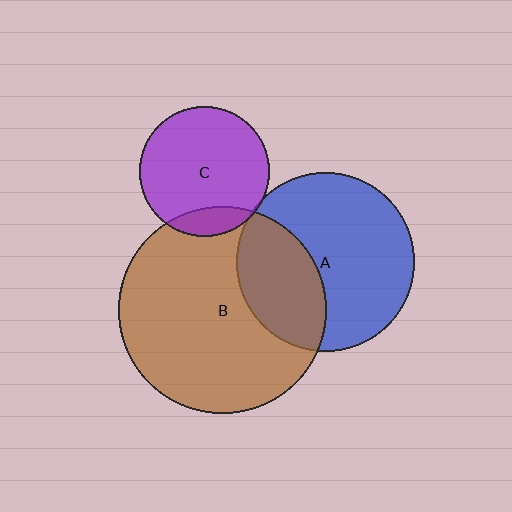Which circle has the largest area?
Circle B (brown).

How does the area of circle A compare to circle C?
Approximately 1.9 times.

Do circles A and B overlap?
Yes.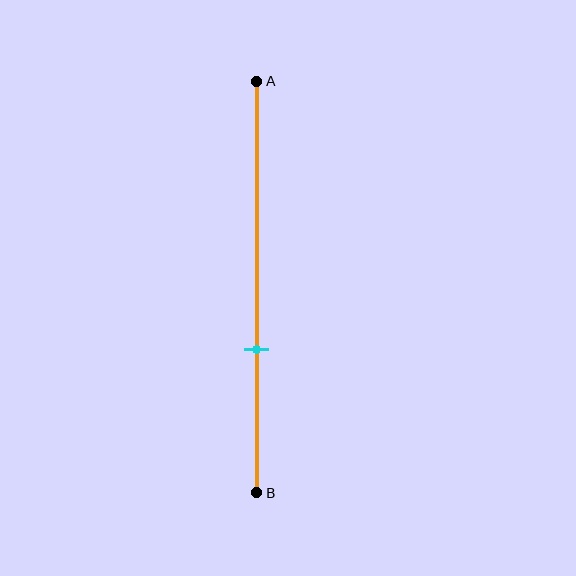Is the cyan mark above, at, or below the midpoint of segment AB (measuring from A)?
The cyan mark is below the midpoint of segment AB.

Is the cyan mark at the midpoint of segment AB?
No, the mark is at about 65% from A, not at the 50% midpoint.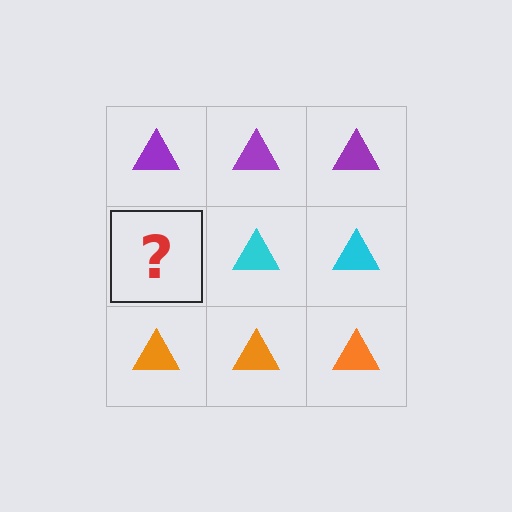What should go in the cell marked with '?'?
The missing cell should contain a cyan triangle.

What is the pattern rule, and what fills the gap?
The rule is that each row has a consistent color. The gap should be filled with a cyan triangle.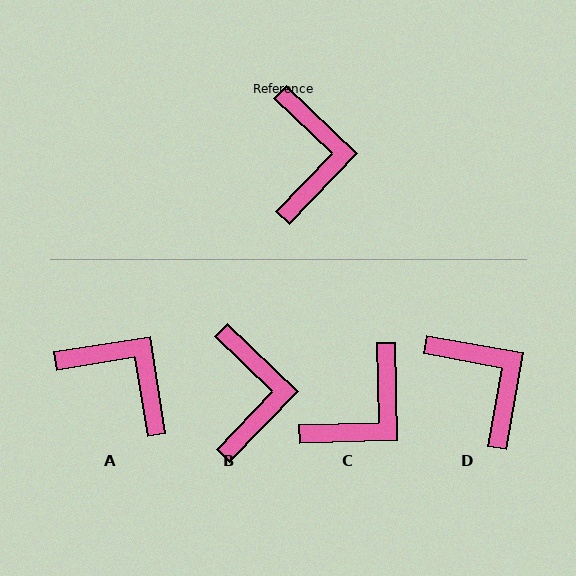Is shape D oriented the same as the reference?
No, it is off by about 34 degrees.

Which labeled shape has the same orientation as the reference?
B.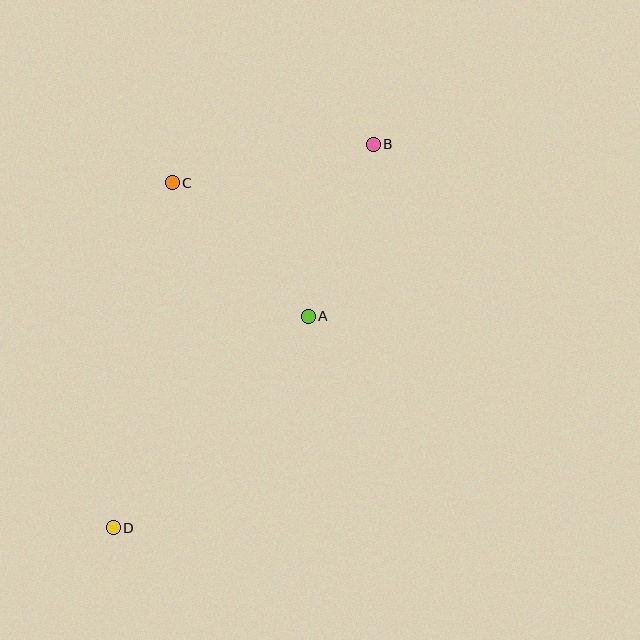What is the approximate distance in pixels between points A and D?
The distance between A and D is approximately 288 pixels.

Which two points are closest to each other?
Points A and B are closest to each other.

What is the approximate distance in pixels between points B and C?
The distance between B and C is approximately 205 pixels.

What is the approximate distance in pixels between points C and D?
The distance between C and D is approximately 350 pixels.